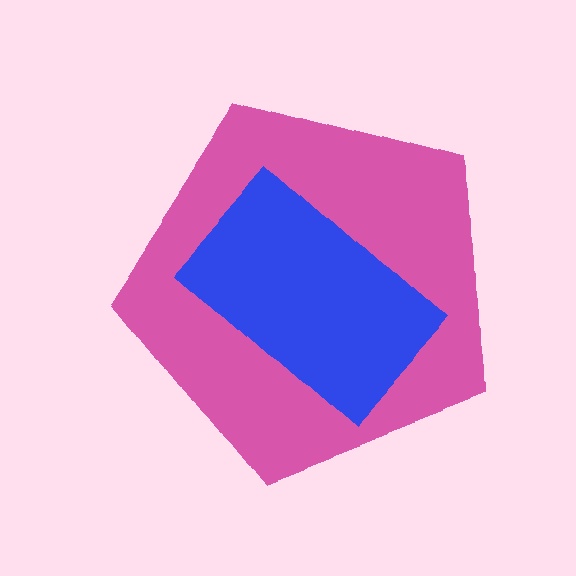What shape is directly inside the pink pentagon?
The blue rectangle.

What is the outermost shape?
The pink pentagon.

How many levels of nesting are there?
2.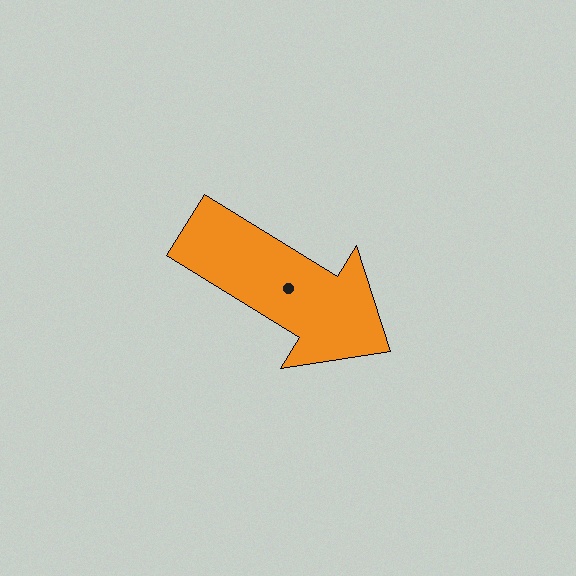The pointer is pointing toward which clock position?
Roughly 4 o'clock.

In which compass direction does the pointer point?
Southeast.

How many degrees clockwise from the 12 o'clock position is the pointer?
Approximately 122 degrees.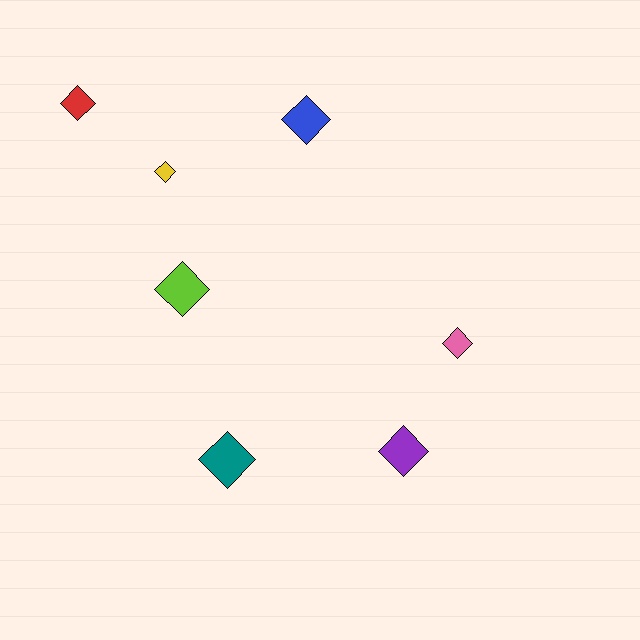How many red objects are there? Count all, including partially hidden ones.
There is 1 red object.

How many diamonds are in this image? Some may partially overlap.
There are 7 diamonds.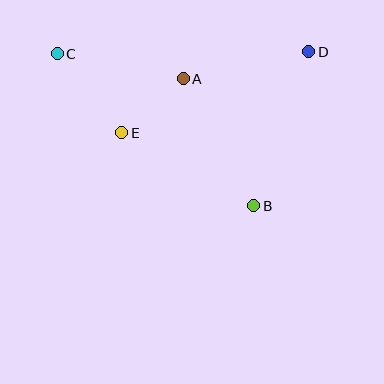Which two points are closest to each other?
Points A and E are closest to each other.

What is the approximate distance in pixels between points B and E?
The distance between B and E is approximately 151 pixels.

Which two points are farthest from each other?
Points C and D are farthest from each other.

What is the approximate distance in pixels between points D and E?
The distance between D and E is approximately 204 pixels.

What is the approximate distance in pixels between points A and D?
The distance between A and D is approximately 128 pixels.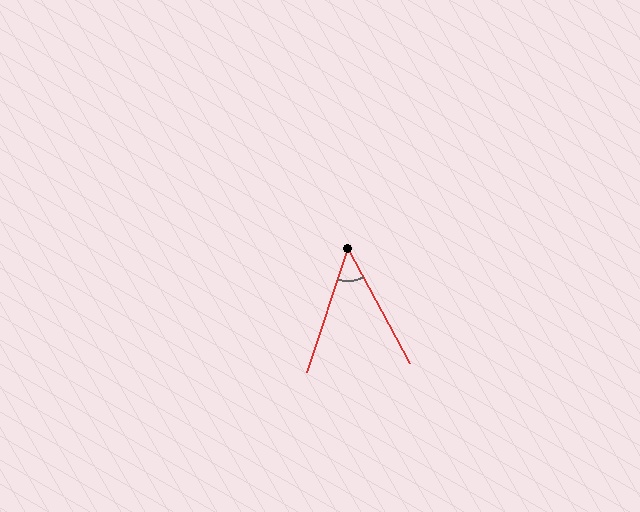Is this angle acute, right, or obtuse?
It is acute.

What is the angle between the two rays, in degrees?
Approximately 47 degrees.